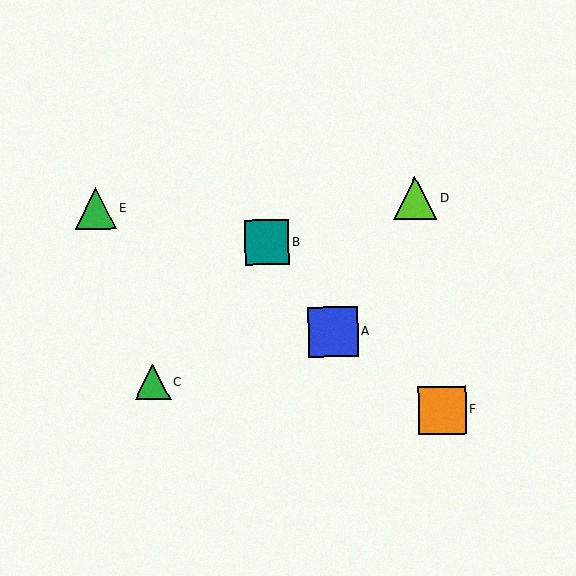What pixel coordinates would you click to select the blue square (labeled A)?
Click at (333, 332) to select the blue square A.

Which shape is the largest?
The blue square (labeled A) is the largest.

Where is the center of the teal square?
The center of the teal square is at (267, 242).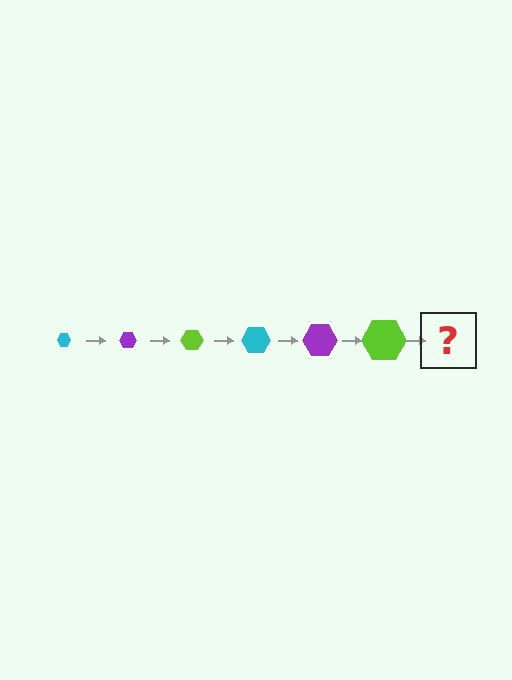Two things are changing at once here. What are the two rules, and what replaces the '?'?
The two rules are that the hexagon grows larger each step and the color cycles through cyan, purple, and lime. The '?' should be a cyan hexagon, larger than the previous one.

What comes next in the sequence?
The next element should be a cyan hexagon, larger than the previous one.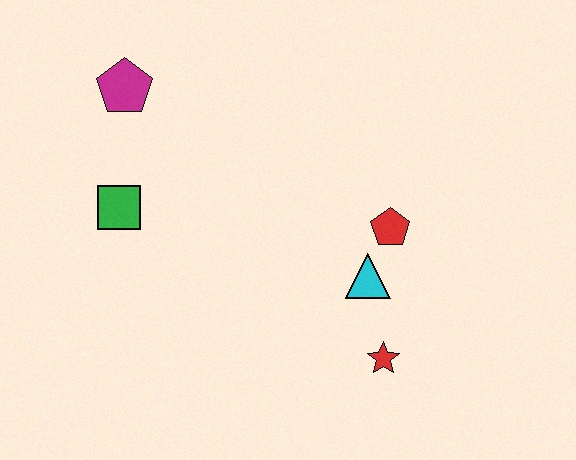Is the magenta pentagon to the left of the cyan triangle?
Yes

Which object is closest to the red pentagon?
The cyan triangle is closest to the red pentagon.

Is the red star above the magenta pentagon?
No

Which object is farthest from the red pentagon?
The magenta pentagon is farthest from the red pentagon.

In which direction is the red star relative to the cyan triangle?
The red star is below the cyan triangle.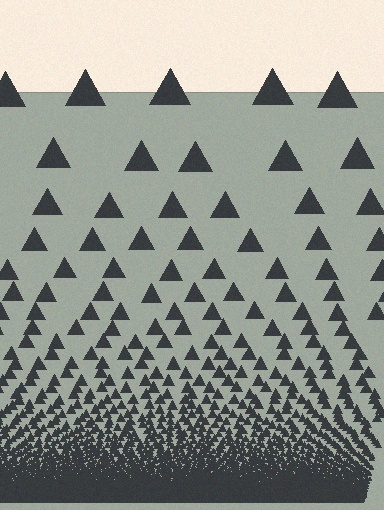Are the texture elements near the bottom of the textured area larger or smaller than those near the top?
Smaller. The gradient is inverted — elements near the bottom are smaller and denser.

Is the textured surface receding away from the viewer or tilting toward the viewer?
The surface appears to tilt toward the viewer. Texture elements get larger and sparser toward the top.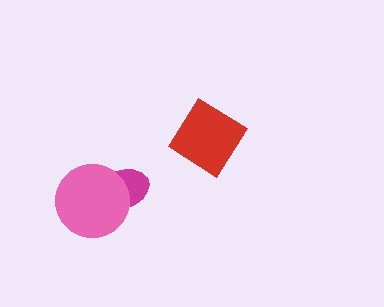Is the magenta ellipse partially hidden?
Yes, it is partially covered by another shape.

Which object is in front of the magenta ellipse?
The pink circle is in front of the magenta ellipse.